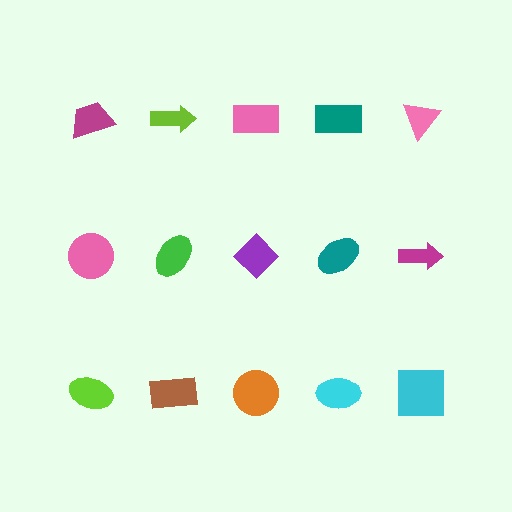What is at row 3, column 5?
A cyan square.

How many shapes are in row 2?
5 shapes.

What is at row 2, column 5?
A magenta arrow.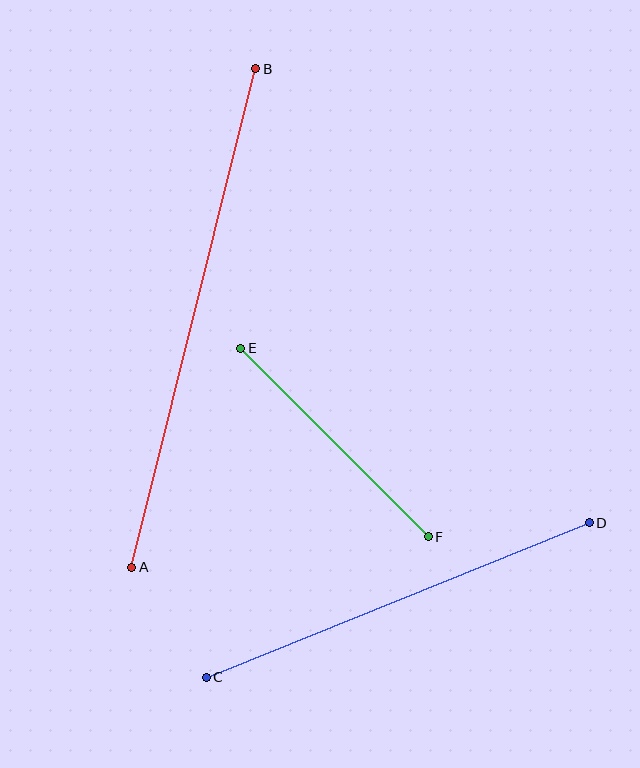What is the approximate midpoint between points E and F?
The midpoint is at approximately (334, 442) pixels.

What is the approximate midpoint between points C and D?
The midpoint is at approximately (398, 600) pixels.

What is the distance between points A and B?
The distance is approximately 513 pixels.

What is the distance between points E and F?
The distance is approximately 265 pixels.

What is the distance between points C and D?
The distance is approximately 413 pixels.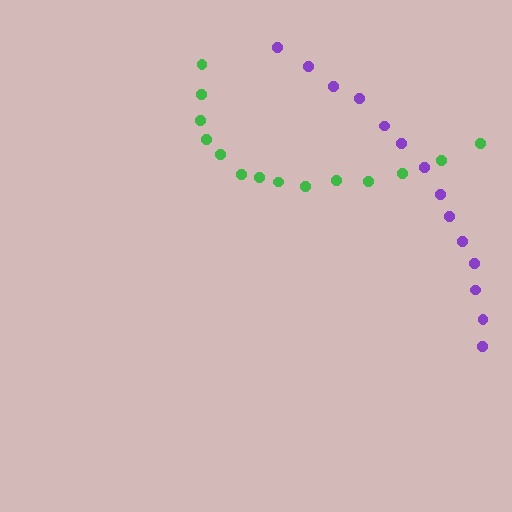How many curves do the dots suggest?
There are 2 distinct paths.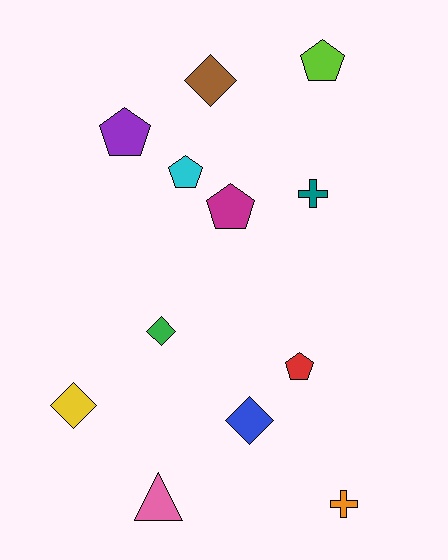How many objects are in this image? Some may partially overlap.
There are 12 objects.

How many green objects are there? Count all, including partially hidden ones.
There is 1 green object.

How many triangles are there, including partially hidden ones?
There is 1 triangle.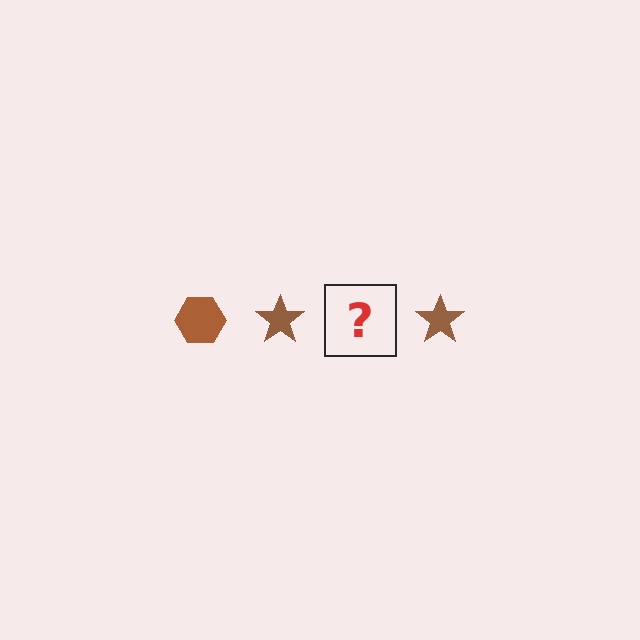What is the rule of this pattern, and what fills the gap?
The rule is that the pattern cycles through hexagon, star shapes in brown. The gap should be filled with a brown hexagon.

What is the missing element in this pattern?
The missing element is a brown hexagon.